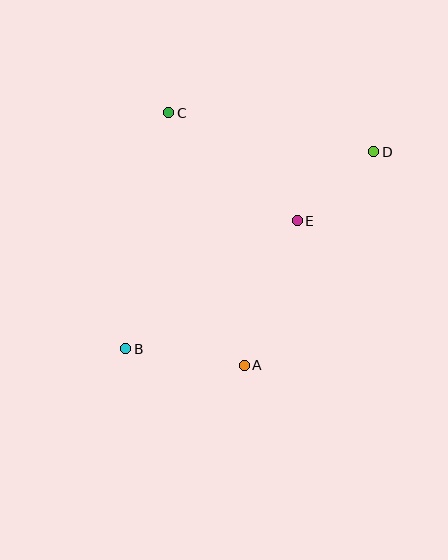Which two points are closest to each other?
Points D and E are closest to each other.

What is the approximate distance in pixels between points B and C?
The distance between B and C is approximately 240 pixels.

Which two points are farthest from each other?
Points B and D are farthest from each other.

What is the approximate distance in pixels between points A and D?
The distance between A and D is approximately 250 pixels.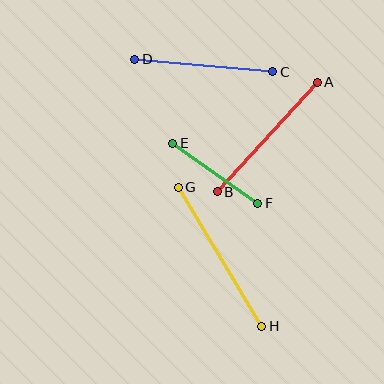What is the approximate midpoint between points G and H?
The midpoint is at approximately (220, 257) pixels.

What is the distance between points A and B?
The distance is approximately 148 pixels.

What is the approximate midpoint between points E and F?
The midpoint is at approximately (215, 173) pixels.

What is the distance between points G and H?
The distance is approximately 162 pixels.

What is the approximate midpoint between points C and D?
The midpoint is at approximately (204, 66) pixels.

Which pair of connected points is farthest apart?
Points G and H are farthest apart.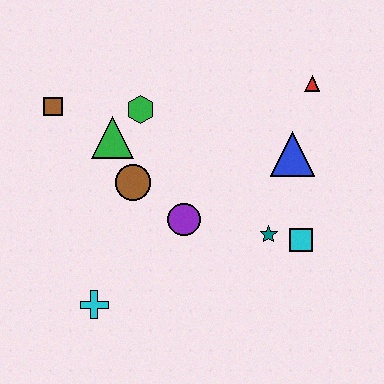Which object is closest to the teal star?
The cyan square is closest to the teal star.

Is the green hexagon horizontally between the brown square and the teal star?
Yes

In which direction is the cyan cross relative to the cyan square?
The cyan cross is to the left of the cyan square.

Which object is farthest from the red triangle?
The cyan cross is farthest from the red triangle.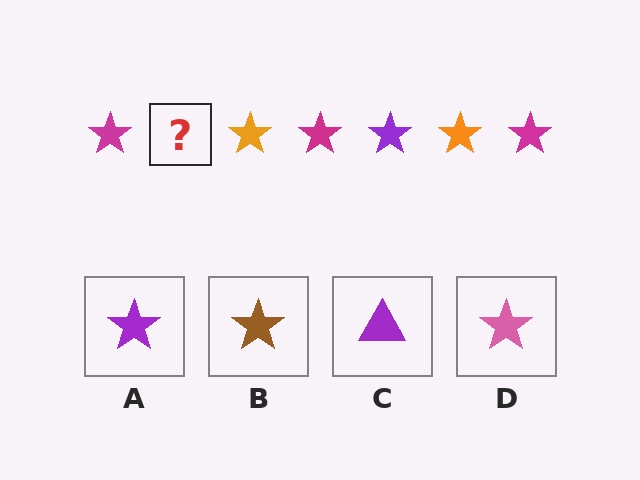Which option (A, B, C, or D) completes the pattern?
A.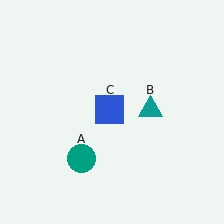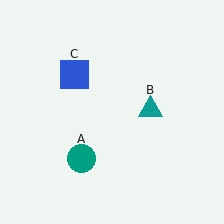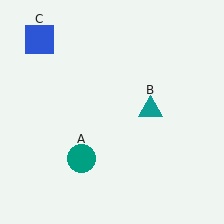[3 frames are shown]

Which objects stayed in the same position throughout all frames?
Teal circle (object A) and teal triangle (object B) remained stationary.